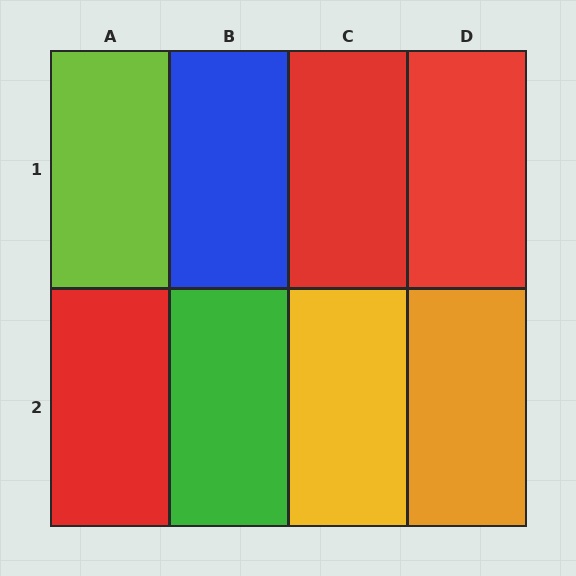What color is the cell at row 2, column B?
Green.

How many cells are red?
3 cells are red.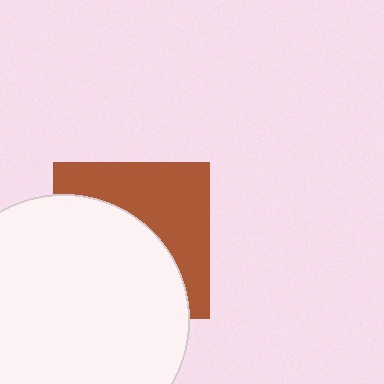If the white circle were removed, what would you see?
You would see the complete brown square.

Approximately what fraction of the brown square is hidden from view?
Roughly 56% of the brown square is hidden behind the white circle.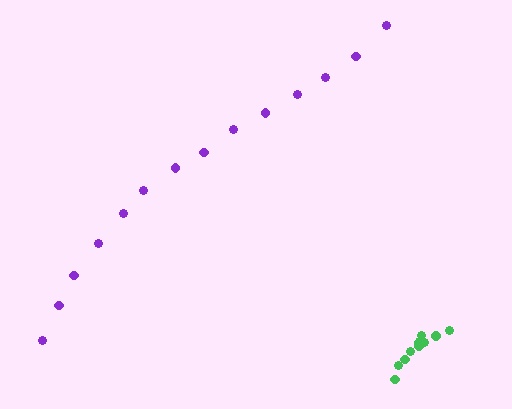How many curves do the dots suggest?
There are 2 distinct paths.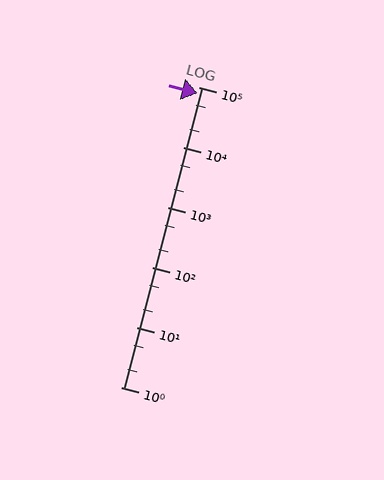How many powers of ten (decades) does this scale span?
The scale spans 5 decades, from 1 to 100000.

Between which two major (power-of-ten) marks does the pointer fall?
The pointer is between 10000 and 100000.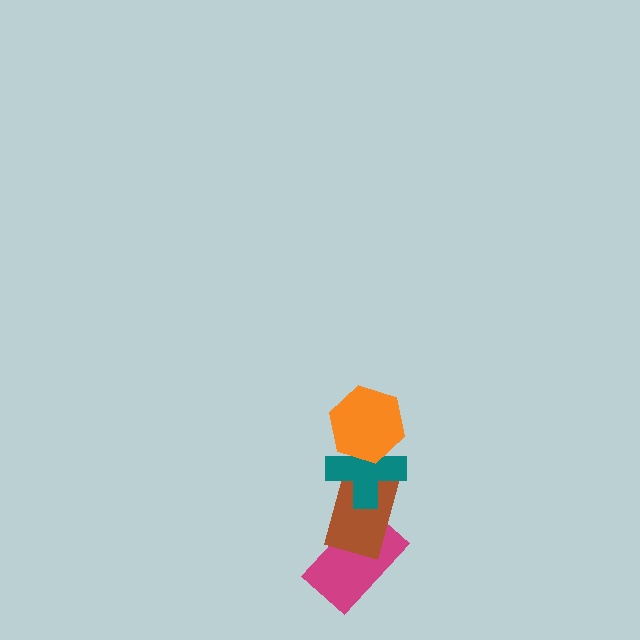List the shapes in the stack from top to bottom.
From top to bottom: the orange hexagon, the teal cross, the brown rectangle, the magenta rectangle.